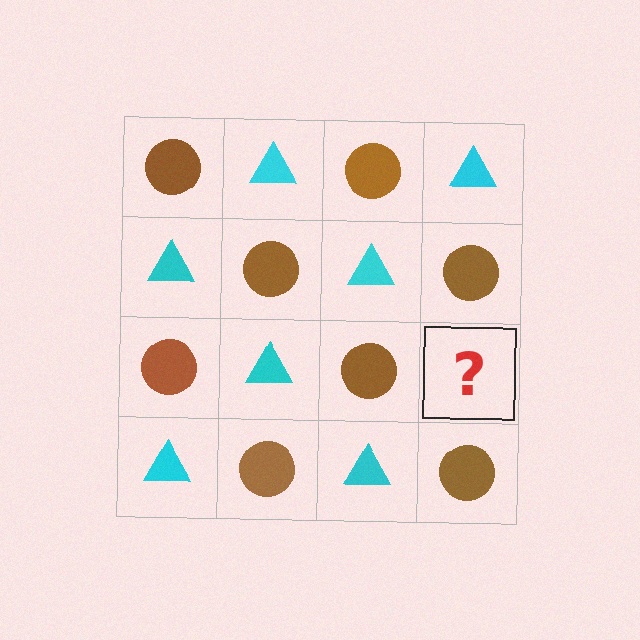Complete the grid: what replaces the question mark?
The question mark should be replaced with a cyan triangle.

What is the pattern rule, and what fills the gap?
The rule is that it alternates brown circle and cyan triangle in a checkerboard pattern. The gap should be filled with a cyan triangle.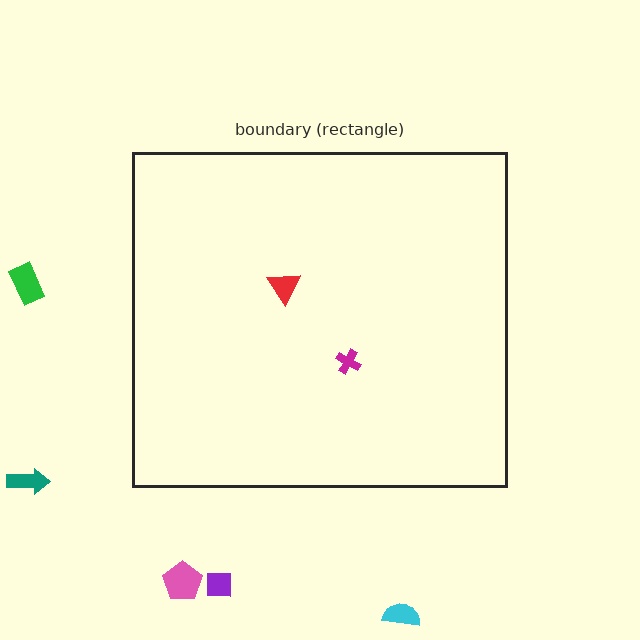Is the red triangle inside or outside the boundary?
Inside.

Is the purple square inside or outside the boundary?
Outside.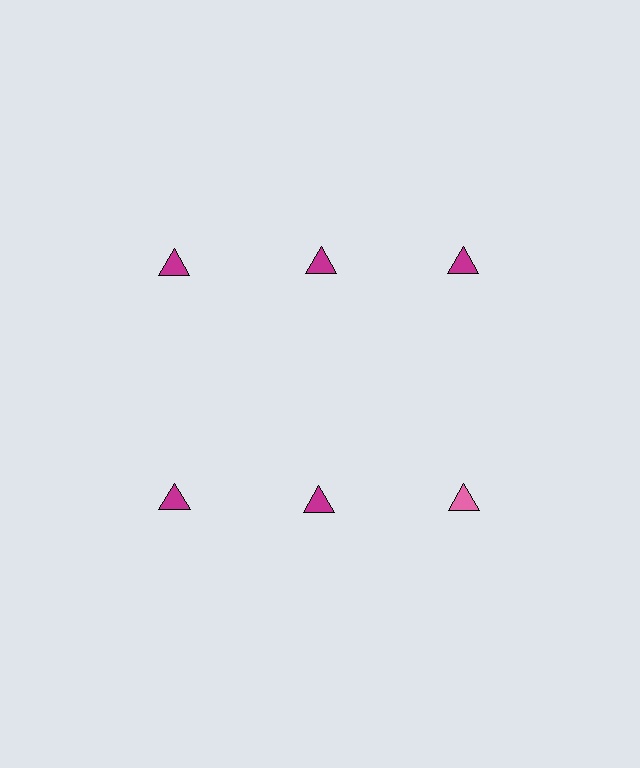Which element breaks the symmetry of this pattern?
The pink triangle in the second row, center column breaks the symmetry. All other shapes are magenta triangles.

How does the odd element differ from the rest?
It has a different color: pink instead of magenta.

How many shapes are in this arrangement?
There are 6 shapes arranged in a grid pattern.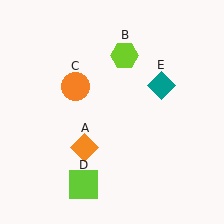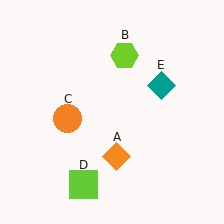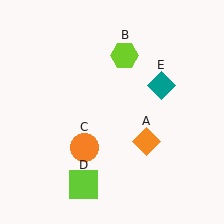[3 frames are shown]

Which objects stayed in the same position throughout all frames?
Lime hexagon (object B) and lime square (object D) and teal diamond (object E) remained stationary.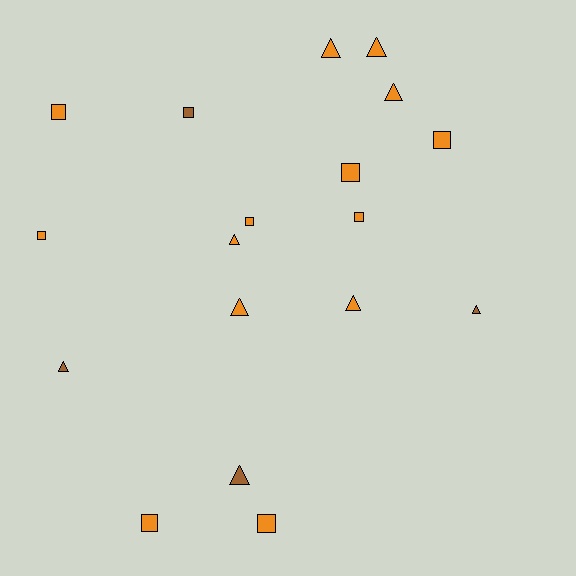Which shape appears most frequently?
Square, with 9 objects.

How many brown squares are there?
There is 1 brown square.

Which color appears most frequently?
Orange, with 14 objects.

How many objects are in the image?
There are 18 objects.